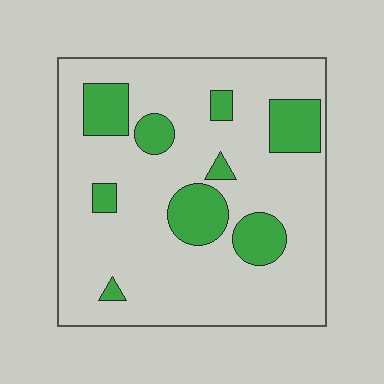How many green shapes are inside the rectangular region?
9.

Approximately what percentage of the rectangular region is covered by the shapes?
Approximately 20%.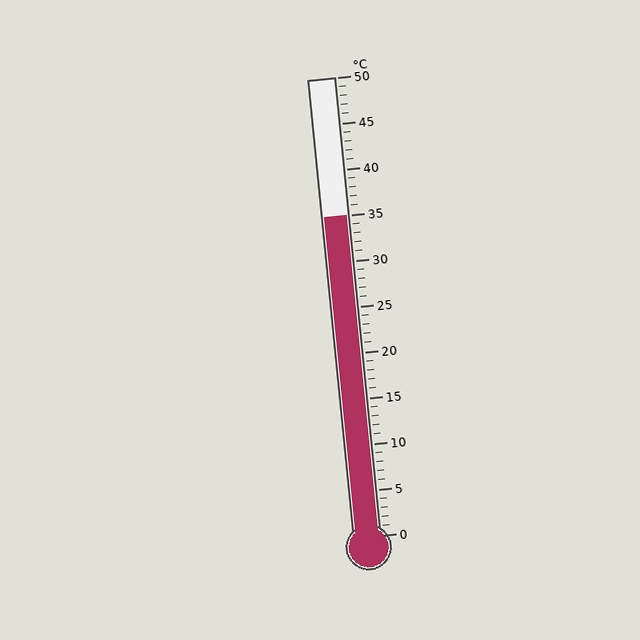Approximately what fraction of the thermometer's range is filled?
The thermometer is filled to approximately 70% of its range.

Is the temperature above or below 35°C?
The temperature is at 35°C.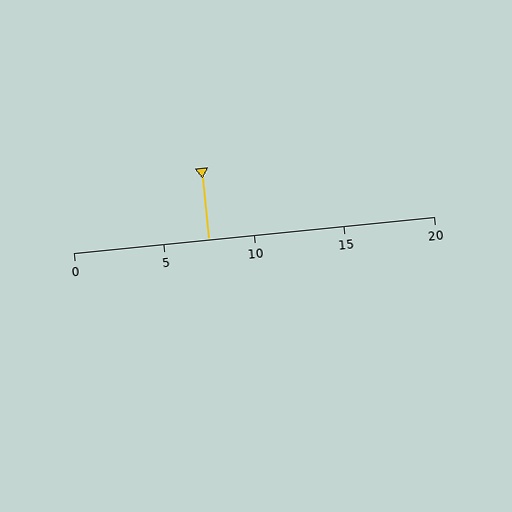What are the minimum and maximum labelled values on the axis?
The axis runs from 0 to 20.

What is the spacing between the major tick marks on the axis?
The major ticks are spaced 5 apart.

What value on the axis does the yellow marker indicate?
The marker indicates approximately 7.5.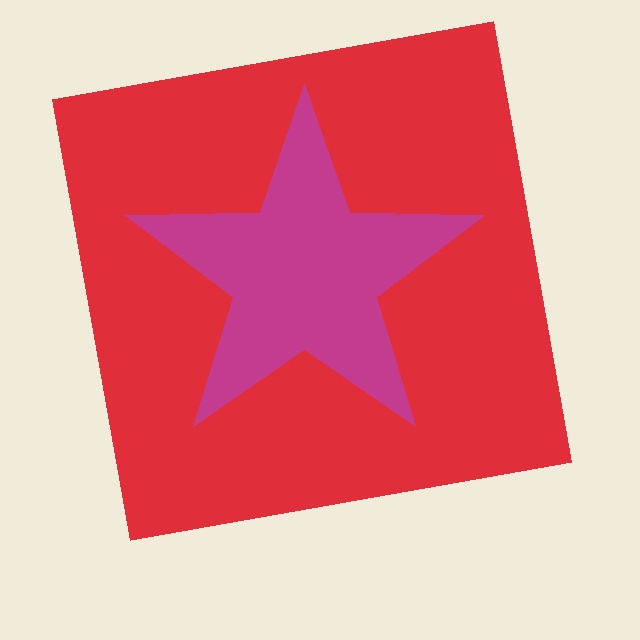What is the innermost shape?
The magenta star.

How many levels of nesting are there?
2.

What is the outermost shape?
The red square.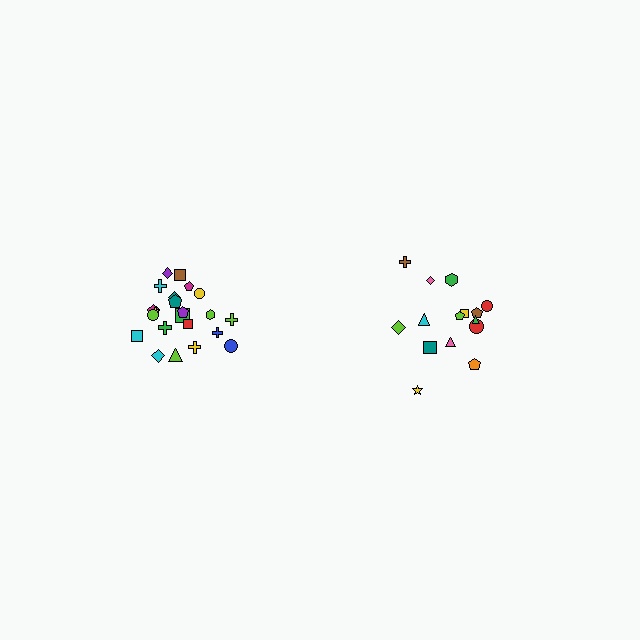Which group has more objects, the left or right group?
The left group.